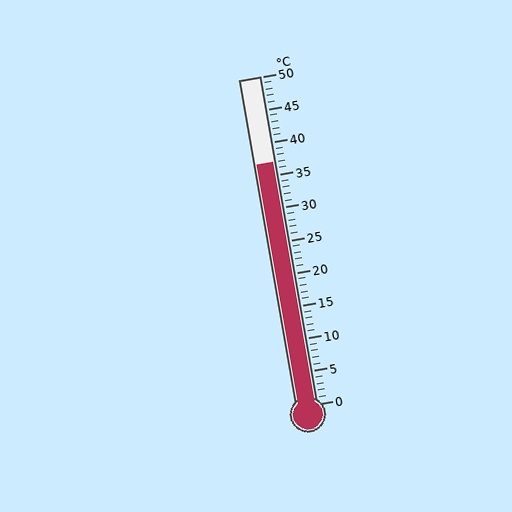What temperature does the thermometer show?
The thermometer shows approximately 37°C.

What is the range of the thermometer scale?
The thermometer scale ranges from 0°C to 50°C.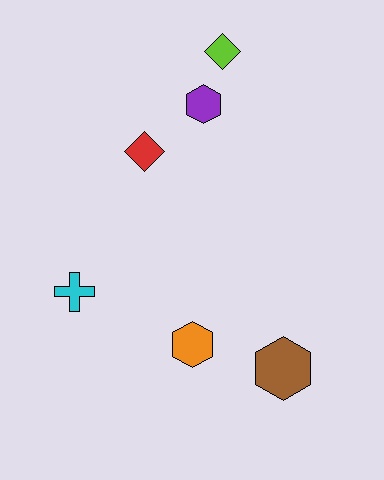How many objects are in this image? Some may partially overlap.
There are 6 objects.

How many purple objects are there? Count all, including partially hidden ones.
There is 1 purple object.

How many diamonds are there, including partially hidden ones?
There are 2 diamonds.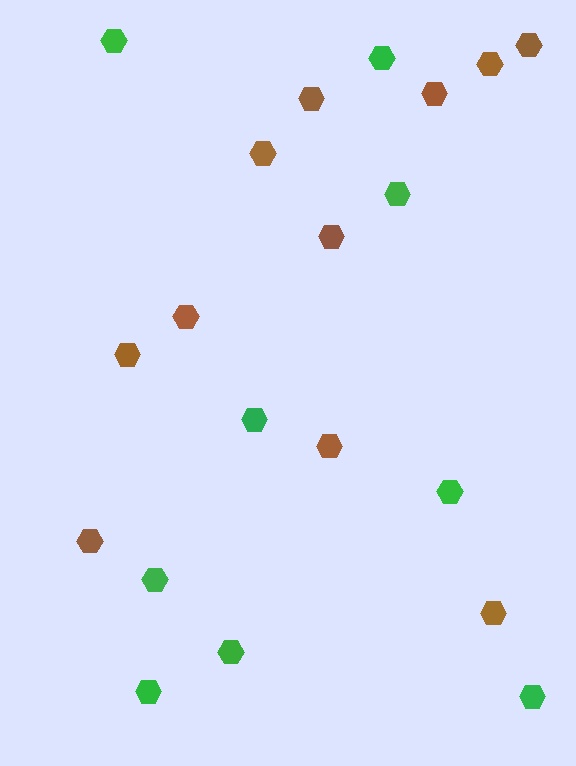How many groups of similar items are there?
There are 2 groups: one group of brown hexagons (11) and one group of green hexagons (9).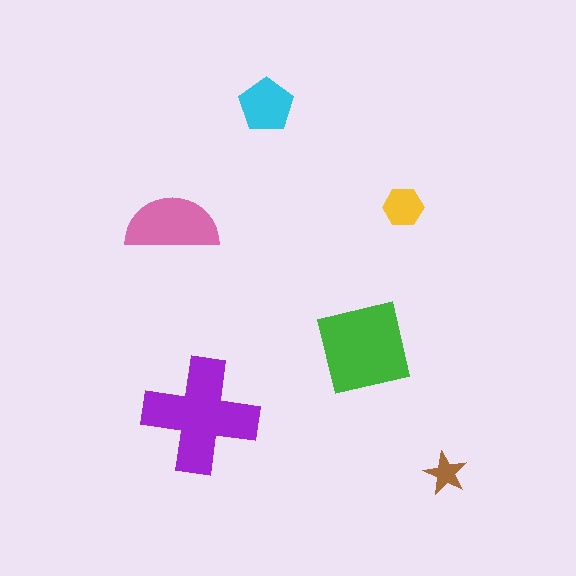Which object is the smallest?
The brown star.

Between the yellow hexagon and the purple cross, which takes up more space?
The purple cross.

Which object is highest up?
The cyan pentagon is topmost.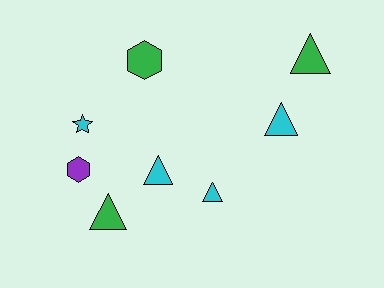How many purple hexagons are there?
There is 1 purple hexagon.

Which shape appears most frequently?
Triangle, with 5 objects.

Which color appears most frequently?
Cyan, with 4 objects.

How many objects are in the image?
There are 8 objects.